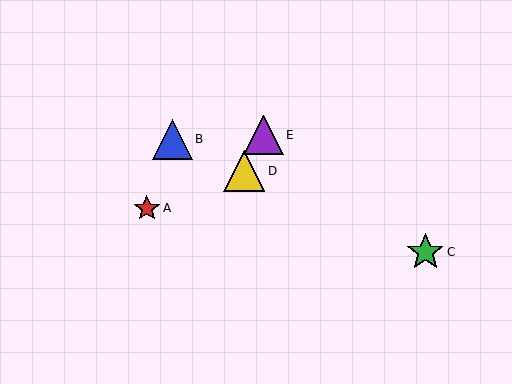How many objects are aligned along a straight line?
3 objects (B, C, D) are aligned along a straight line.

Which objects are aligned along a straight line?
Objects B, C, D are aligned along a straight line.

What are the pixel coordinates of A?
Object A is at (147, 208).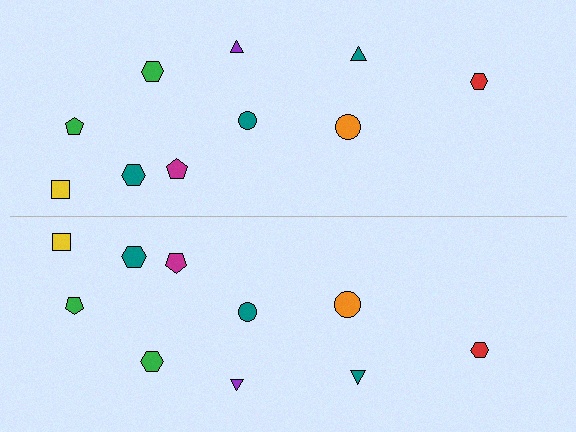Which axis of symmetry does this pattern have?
The pattern has a horizontal axis of symmetry running through the center of the image.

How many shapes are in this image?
There are 20 shapes in this image.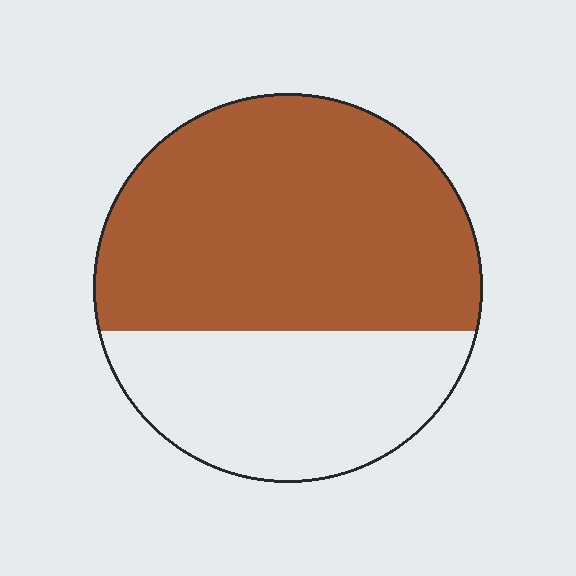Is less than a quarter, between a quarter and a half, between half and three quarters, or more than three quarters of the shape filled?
Between half and three quarters.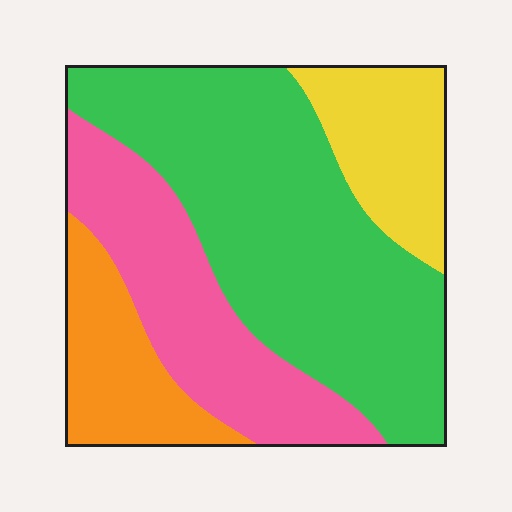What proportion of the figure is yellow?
Yellow covers 14% of the figure.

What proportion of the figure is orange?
Orange covers about 15% of the figure.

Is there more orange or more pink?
Pink.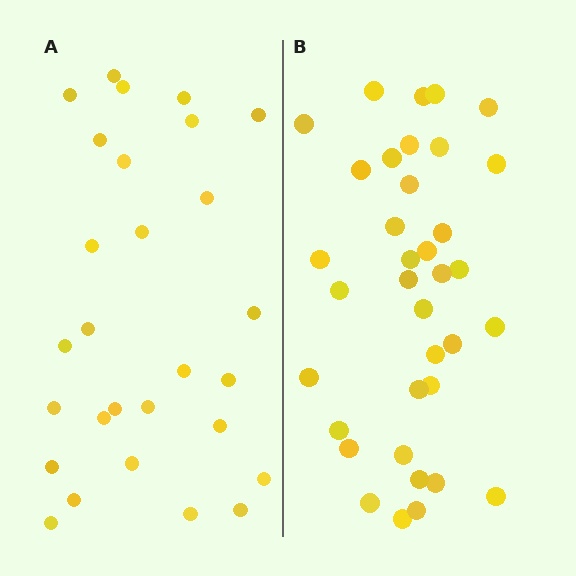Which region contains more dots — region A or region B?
Region B (the right region) has more dots.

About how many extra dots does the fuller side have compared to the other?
Region B has roughly 8 or so more dots than region A.